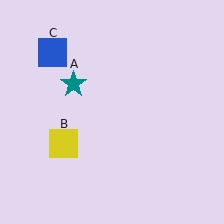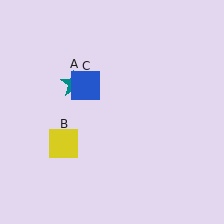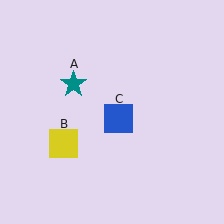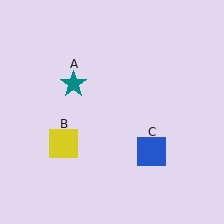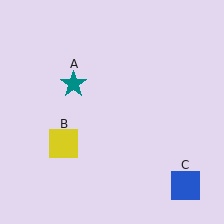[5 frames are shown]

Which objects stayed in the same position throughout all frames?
Teal star (object A) and yellow square (object B) remained stationary.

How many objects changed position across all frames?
1 object changed position: blue square (object C).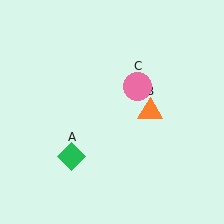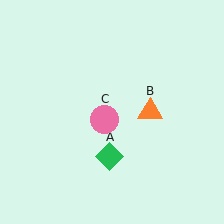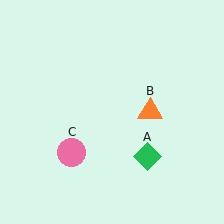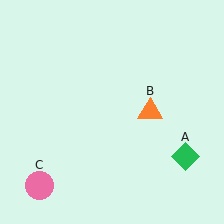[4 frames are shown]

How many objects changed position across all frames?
2 objects changed position: green diamond (object A), pink circle (object C).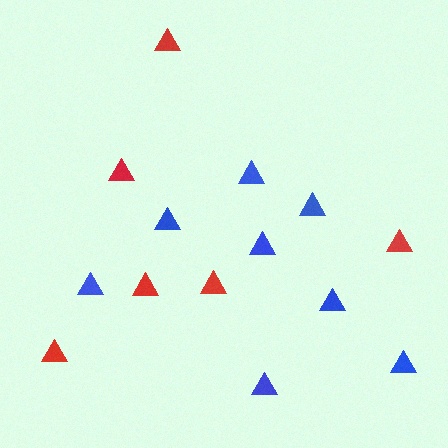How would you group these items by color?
There are 2 groups: one group of red triangles (6) and one group of blue triangles (8).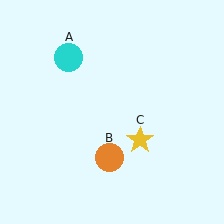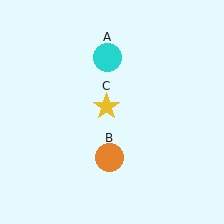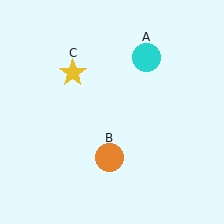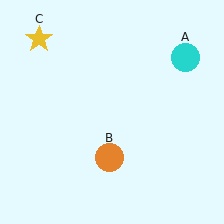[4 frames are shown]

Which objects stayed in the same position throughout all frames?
Orange circle (object B) remained stationary.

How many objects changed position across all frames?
2 objects changed position: cyan circle (object A), yellow star (object C).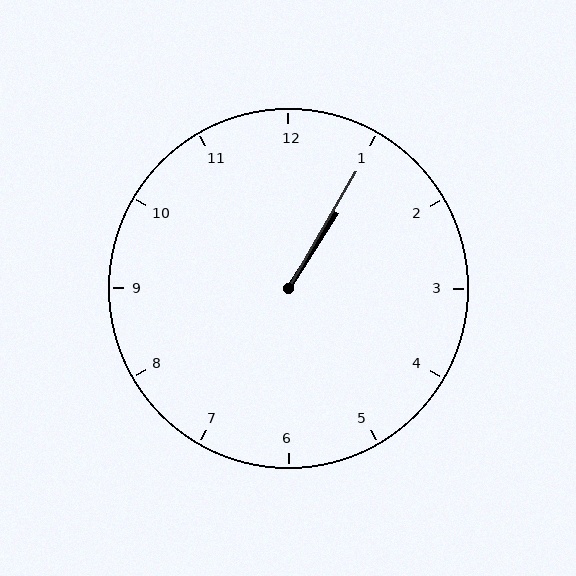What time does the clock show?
1:05.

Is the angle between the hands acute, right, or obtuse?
It is acute.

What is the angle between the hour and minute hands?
Approximately 2 degrees.